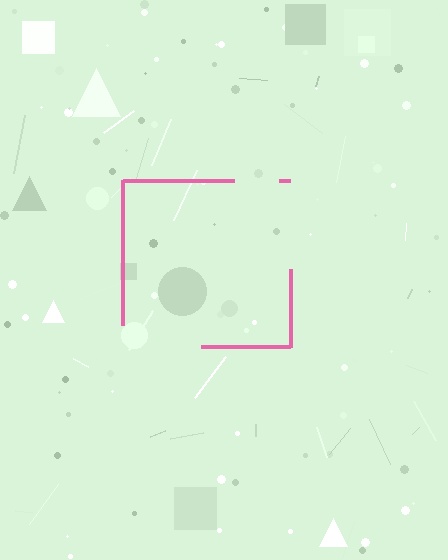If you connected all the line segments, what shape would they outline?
They would outline a square.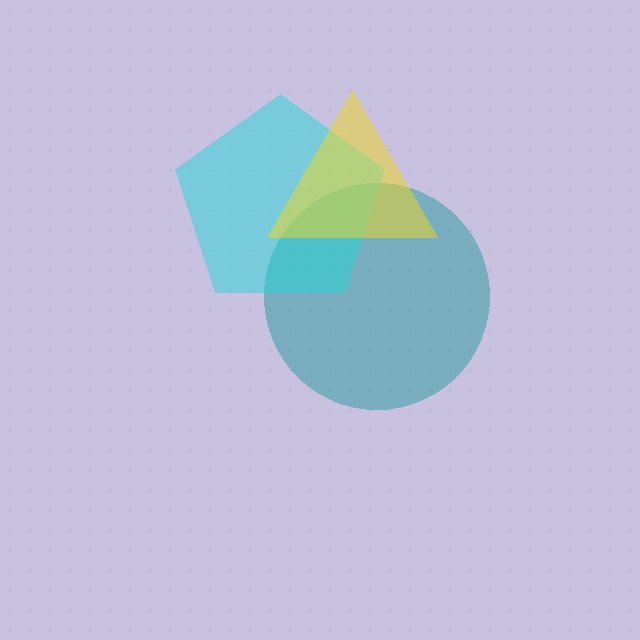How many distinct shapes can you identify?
There are 3 distinct shapes: a teal circle, a cyan pentagon, a yellow triangle.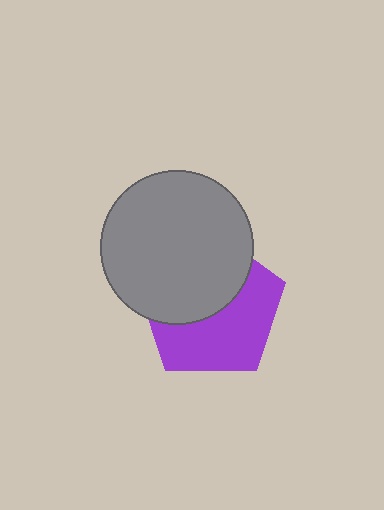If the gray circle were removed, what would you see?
You would see the complete purple pentagon.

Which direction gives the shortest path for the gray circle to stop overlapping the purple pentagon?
Moving up gives the shortest separation.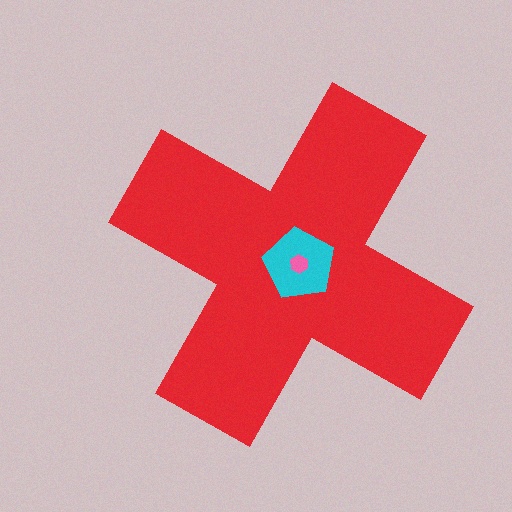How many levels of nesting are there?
3.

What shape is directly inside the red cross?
The cyan pentagon.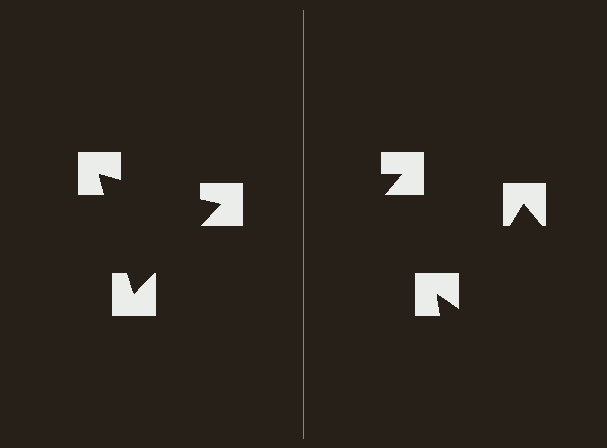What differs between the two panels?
The notched squares are positioned identically on both sides; only the wedge orientations differ. On the left they align to a triangle; on the right they are misaligned.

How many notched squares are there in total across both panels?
6 — 3 on each side.